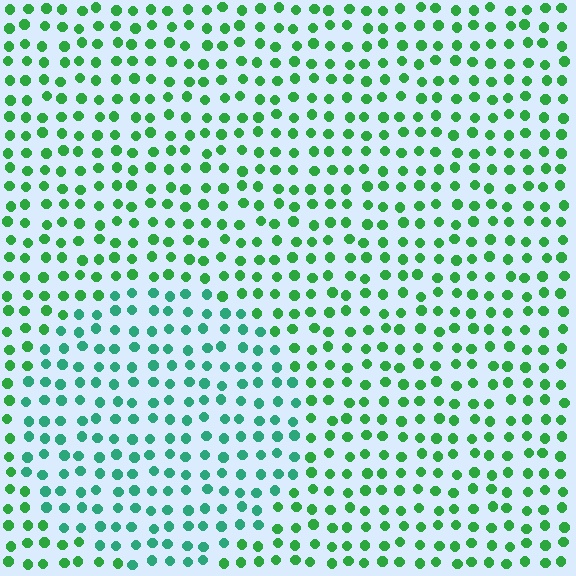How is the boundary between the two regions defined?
The boundary is defined purely by a slight shift in hue (about 30 degrees). Spacing, size, and orientation are identical on both sides.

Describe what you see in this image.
The image is filled with small green elements in a uniform arrangement. A circle-shaped region is visible where the elements are tinted to a slightly different hue, forming a subtle color boundary.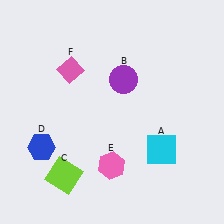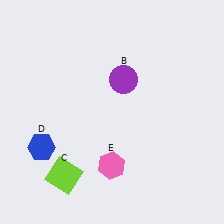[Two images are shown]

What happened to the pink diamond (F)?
The pink diamond (F) was removed in Image 2. It was in the top-left area of Image 1.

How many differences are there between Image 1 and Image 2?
There are 2 differences between the two images.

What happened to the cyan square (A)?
The cyan square (A) was removed in Image 2. It was in the bottom-right area of Image 1.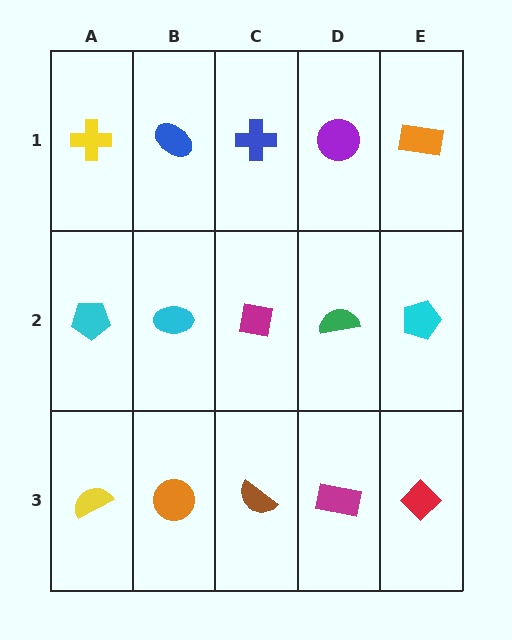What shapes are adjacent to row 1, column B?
A cyan ellipse (row 2, column B), a yellow cross (row 1, column A), a blue cross (row 1, column C).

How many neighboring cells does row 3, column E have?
2.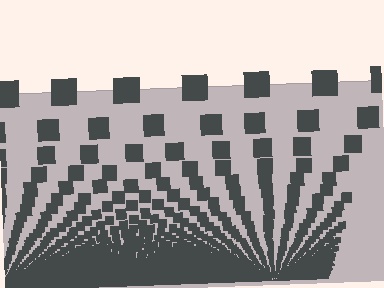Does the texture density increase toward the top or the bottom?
Density increases toward the bottom.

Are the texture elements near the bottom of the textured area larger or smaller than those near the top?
Smaller. The gradient is inverted — elements near the bottom are smaller and denser.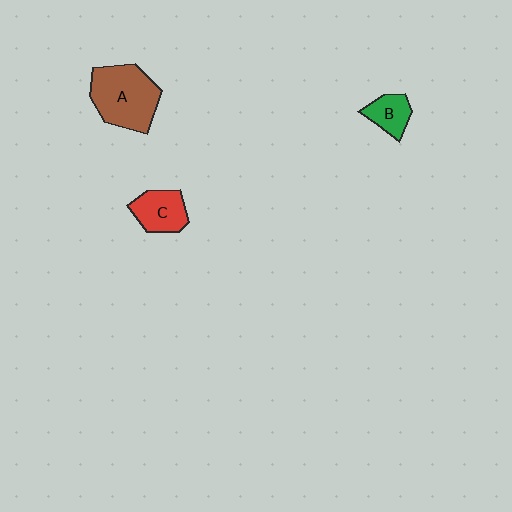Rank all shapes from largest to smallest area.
From largest to smallest: A (brown), C (red), B (green).